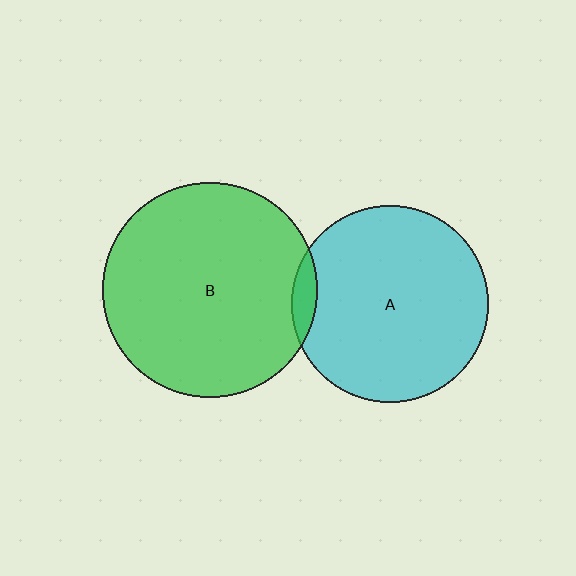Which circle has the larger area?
Circle B (green).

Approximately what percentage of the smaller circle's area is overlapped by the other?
Approximately 5%.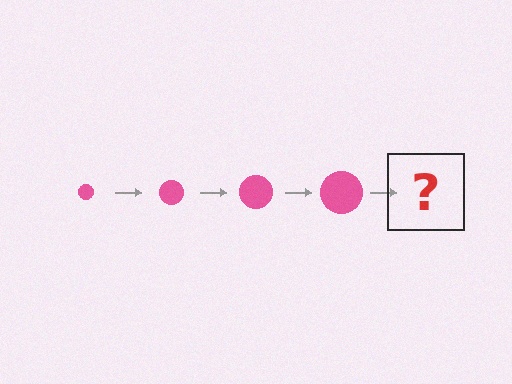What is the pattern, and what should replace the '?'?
The pattern is that the circle gets progressively larger each step. The '?' should be a pink circle, larger than the previous one.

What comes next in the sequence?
The next element should be a pink circle, larger than the previous one.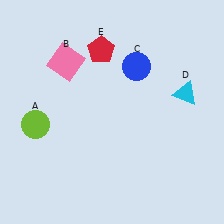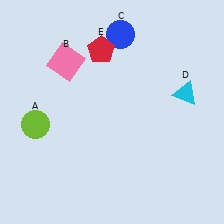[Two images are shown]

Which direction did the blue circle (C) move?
The blue circle (C) moved up.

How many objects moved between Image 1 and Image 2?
1 object moved between the two images.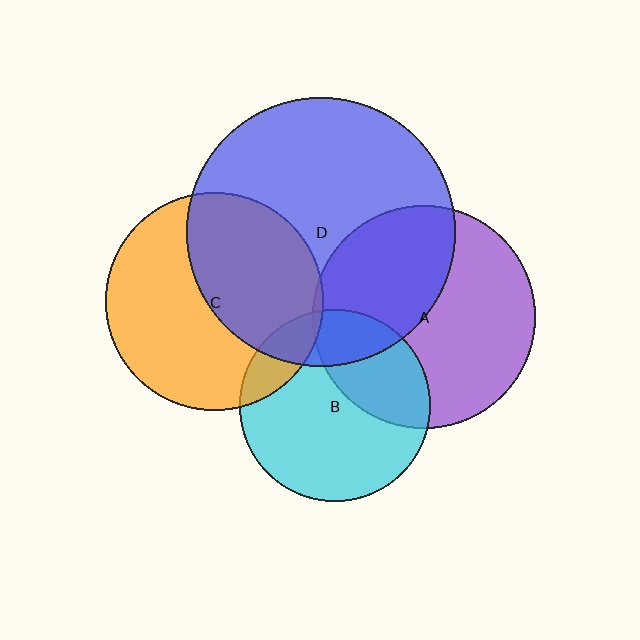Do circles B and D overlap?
Yes.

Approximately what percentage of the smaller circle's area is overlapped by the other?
Approximately 20%.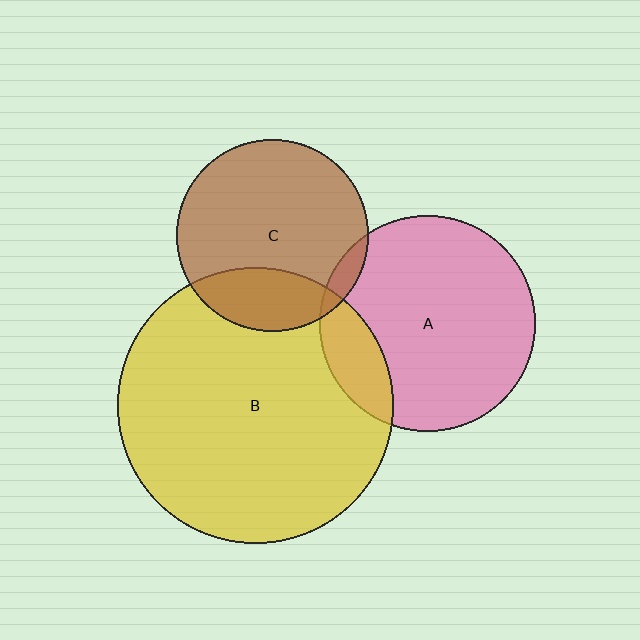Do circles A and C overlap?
Yes.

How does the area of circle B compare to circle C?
Approximately 2.1 times.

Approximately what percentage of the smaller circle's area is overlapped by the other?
Approximately 5%.